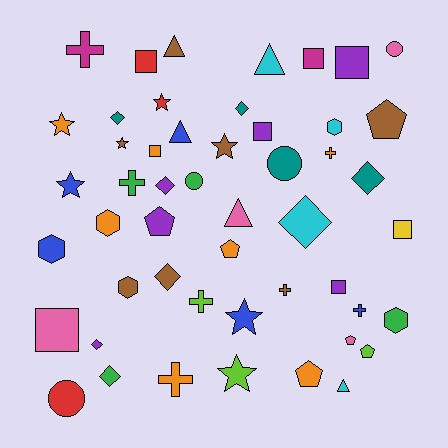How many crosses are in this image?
There are 7 crosses.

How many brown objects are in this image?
There are 7 brown objects.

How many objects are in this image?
There are 50 objects.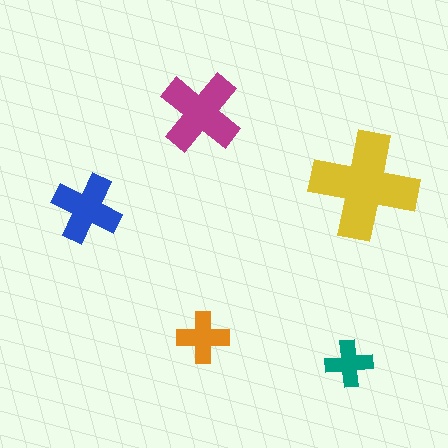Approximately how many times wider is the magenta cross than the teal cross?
About 1.5 times wider.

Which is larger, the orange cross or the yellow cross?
The yellow one.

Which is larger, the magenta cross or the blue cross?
The magenta one.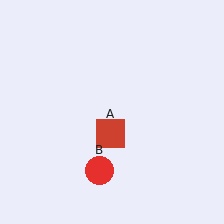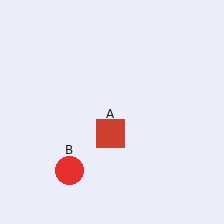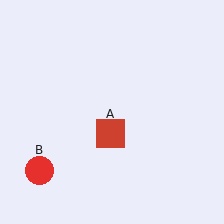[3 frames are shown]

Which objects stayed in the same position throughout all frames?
Red square (object A) remained stationary.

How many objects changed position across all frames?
1 object changed position: red circle (object B).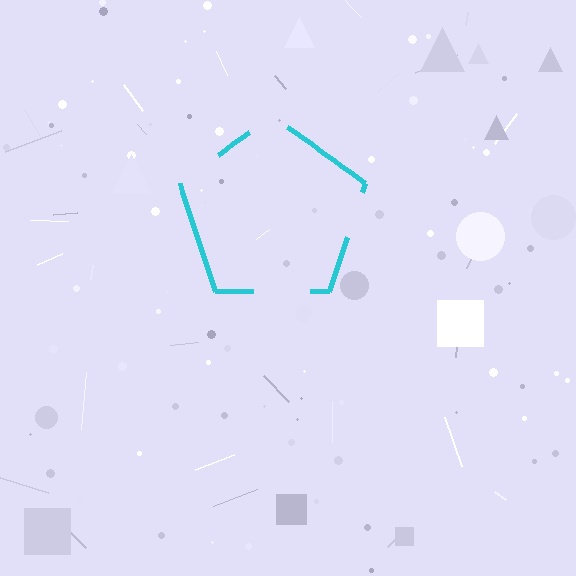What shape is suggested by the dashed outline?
The dashed outline suggests a pentagon.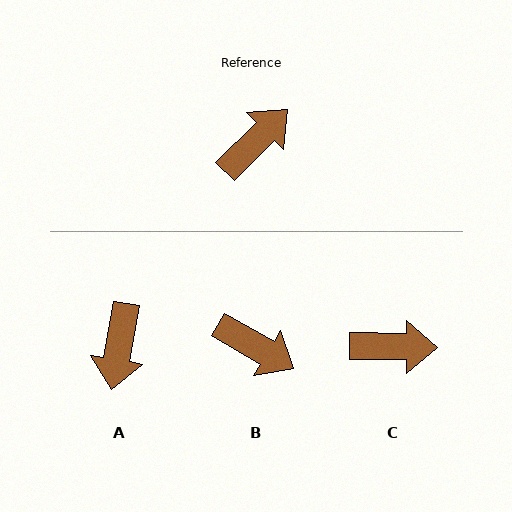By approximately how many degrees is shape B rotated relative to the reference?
Approximately 75 degrees clockwise.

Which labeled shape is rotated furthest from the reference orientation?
A, about 145 degrees away.